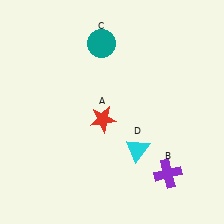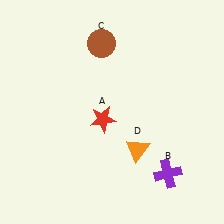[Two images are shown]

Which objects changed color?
C changed from teal to brown. D changed from cyan to orange.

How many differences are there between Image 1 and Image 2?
There are 2 differences between the two images.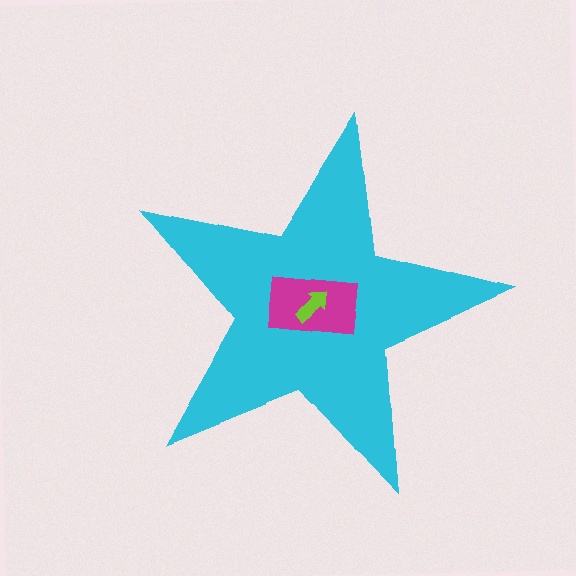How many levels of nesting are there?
3.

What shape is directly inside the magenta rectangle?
The lime arrow.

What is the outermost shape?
The cyan star.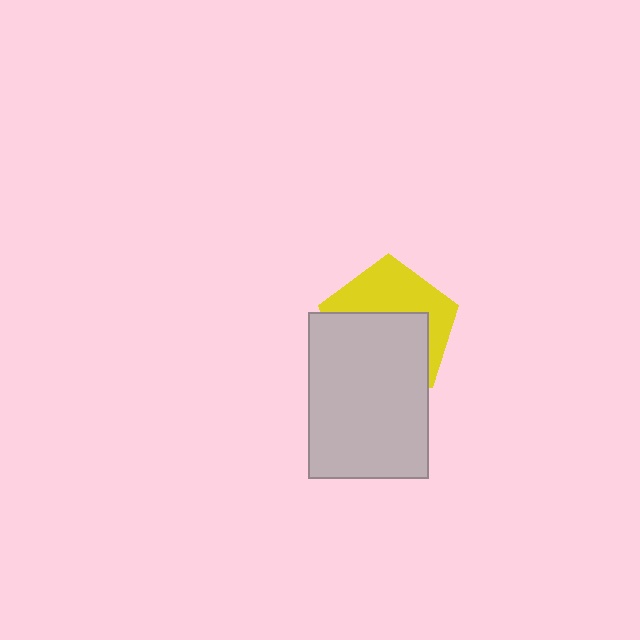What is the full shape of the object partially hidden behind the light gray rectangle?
The partially hidden object is a yellow pentagon.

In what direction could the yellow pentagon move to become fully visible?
The yellow pentagon could move up. That would shift it out from behind the light gray rectangle entirely.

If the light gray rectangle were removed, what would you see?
You would see the complete yellow pentagon.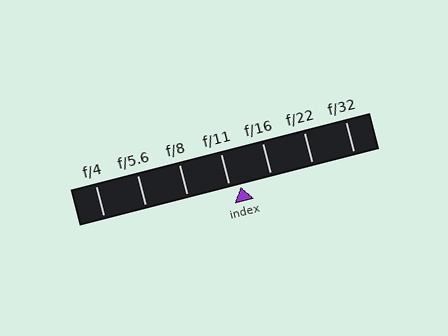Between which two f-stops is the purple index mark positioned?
The index mark is between f/11 and f/16.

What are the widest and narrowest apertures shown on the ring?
The widest aperture shown is f/4 and the narrowest is f/32.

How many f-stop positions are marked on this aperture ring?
There are 7 f-stop positions marked.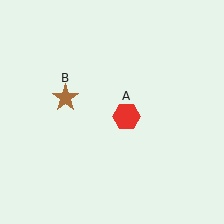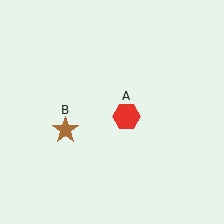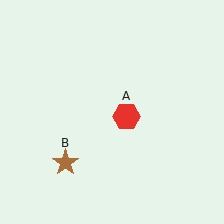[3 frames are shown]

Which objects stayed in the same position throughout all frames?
Red hexagon (object A) remained stationary.